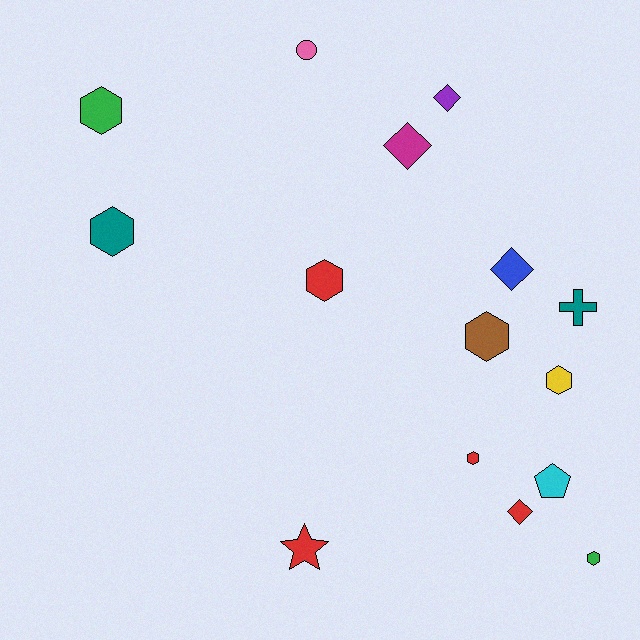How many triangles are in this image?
There are no triangles.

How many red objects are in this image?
There are 4 red objects.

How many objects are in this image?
There are 15 objects.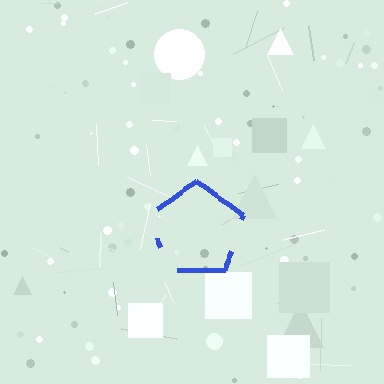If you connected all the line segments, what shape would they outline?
They would outline a pentagon.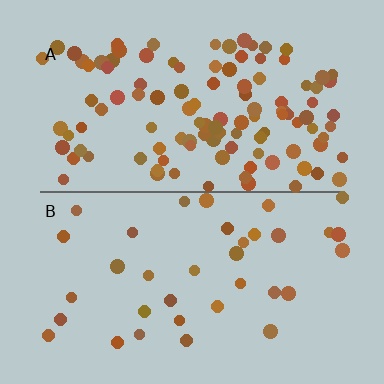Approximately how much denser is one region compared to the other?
Approximately 3.3× — region A over region B.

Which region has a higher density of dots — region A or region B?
A (the top).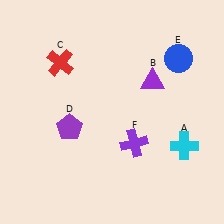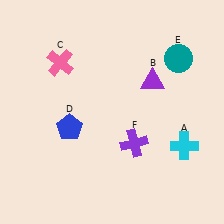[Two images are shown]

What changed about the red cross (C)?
In Image 1, C is red. In Image 2, it changed to pink.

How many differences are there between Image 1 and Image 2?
There are 3 differences between the two images.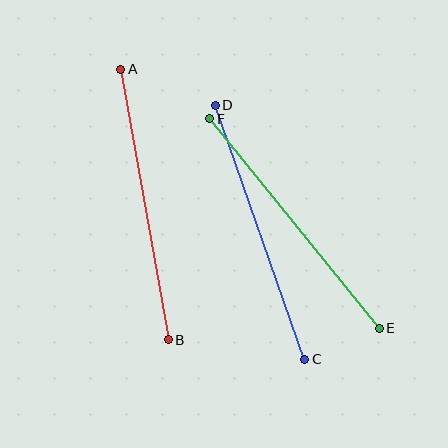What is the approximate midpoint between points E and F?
The midpoint is at approximately (294, 224) pixels.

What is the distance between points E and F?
The distance is approximately 270 pixels.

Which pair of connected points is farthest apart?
Points A and B are farthest apart.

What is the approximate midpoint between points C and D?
The midpoint is at approximately (260, 232) pixels.